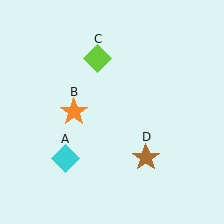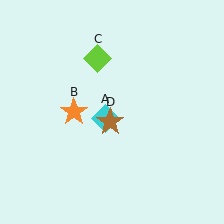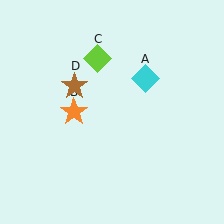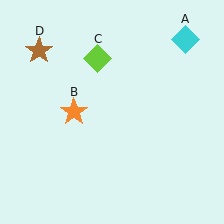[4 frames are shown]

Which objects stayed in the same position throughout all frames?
Orange star (object B) and lime diamond (object C) remained stationary.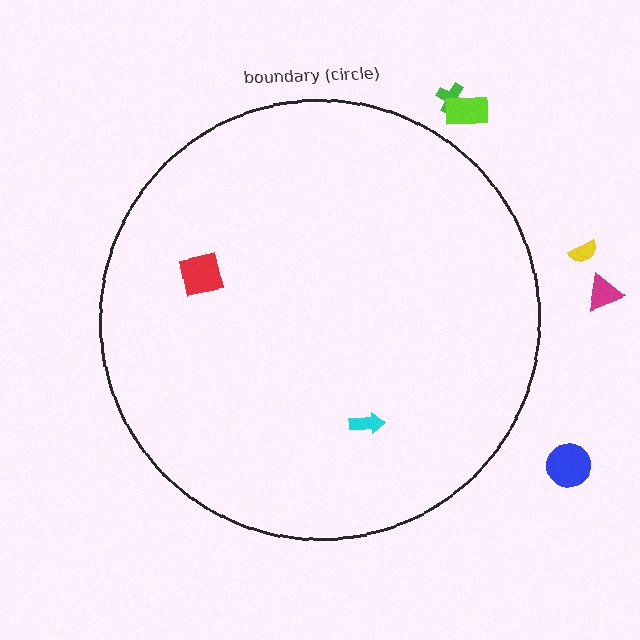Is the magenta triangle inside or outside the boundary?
Outside.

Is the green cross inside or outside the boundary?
Outside.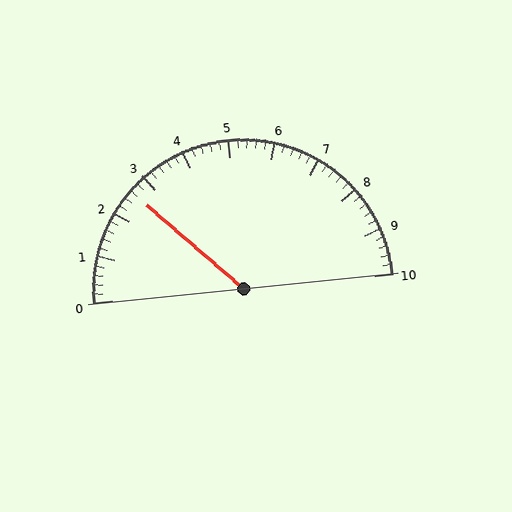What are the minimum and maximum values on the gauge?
The gauge ranges from 0 to 10.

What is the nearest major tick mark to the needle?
The nearest major tick mark is 3.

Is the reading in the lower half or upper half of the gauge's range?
The reading is in the lower half of the range (0 to 10).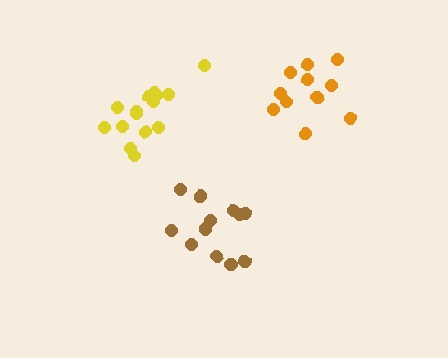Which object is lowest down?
The brown cluster is bottommost.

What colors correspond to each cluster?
The clusters are colored: brown, orange, yellow.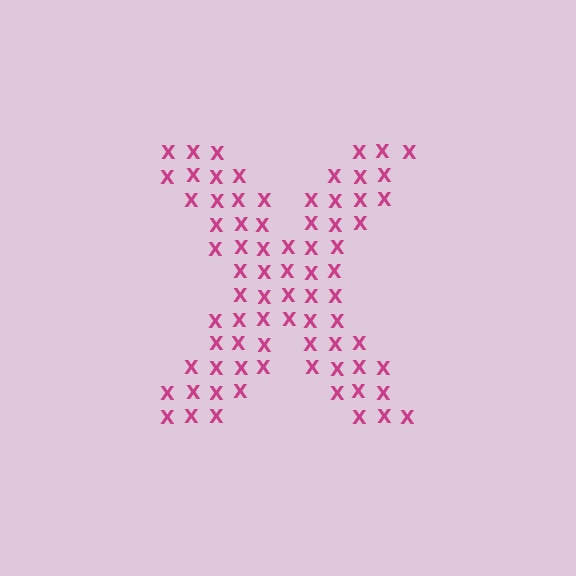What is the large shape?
The large shape is the letter X.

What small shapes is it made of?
It is made of small letter X's.